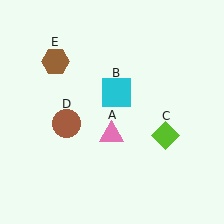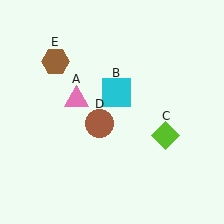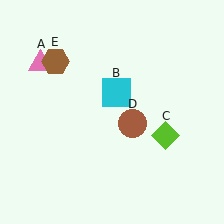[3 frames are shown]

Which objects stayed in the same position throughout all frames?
Cyan square (object B) and lime diamond (object C) and brown hexagon (object E) remained stationary.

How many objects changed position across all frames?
2 objects changed position: pink triangle (object A), brown circle (object D).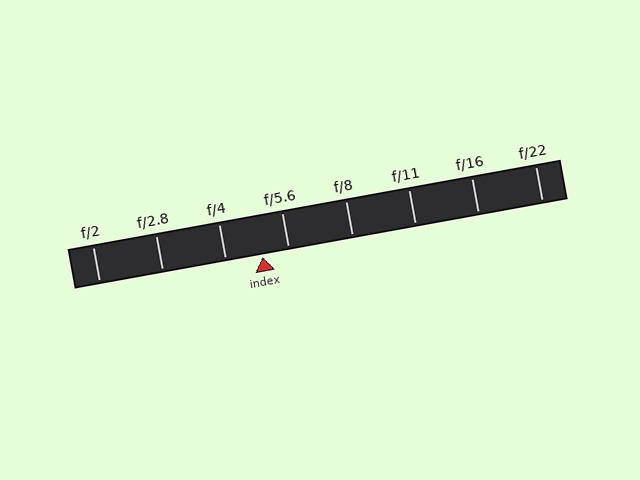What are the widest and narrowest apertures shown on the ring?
The widest aperture shown is f/2 and the narrowest is f/22.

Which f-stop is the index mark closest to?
The index mark is closest to f/5.6.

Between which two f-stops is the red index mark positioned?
The index mark is between f/4 and f/5.6.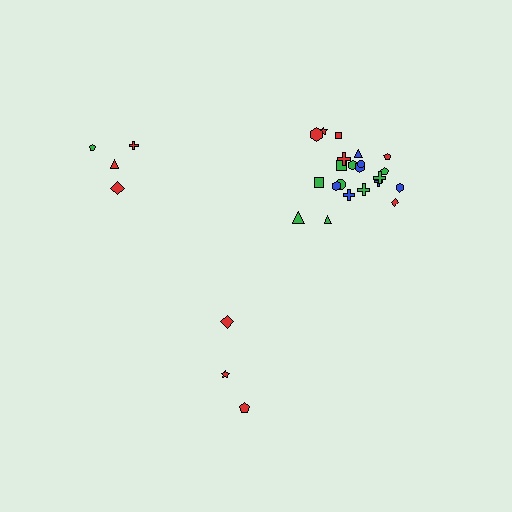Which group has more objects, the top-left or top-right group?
The top-right group.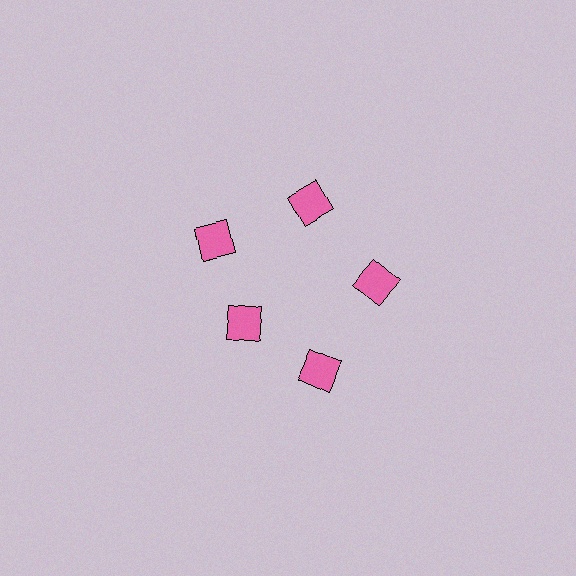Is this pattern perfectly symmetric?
No. The 5 pink squares are arranged in a ring, but one element near the 8 o'clock position is pulled inward toward the center, breaking the 5-fold rotational symmetry.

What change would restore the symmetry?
The symmetry would be restored by moving it outward, back onto the ring so that all 5 squares sit at equal angles and equal distance from the center.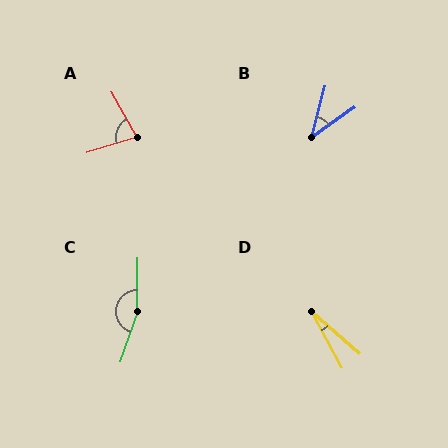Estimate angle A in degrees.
Approximately 78 degrees.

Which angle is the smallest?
D, at approximately 20 degrees.